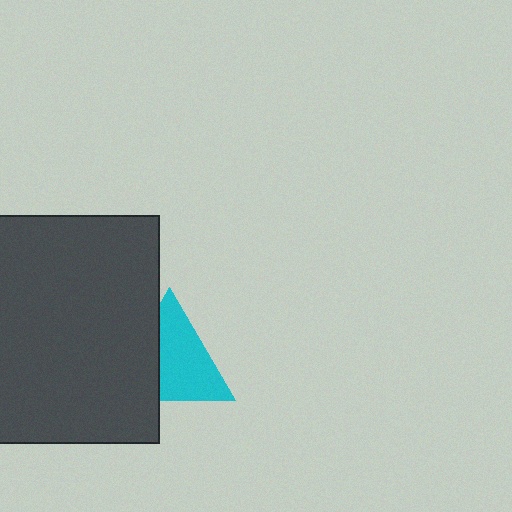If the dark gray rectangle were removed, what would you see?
You would see the complete cyan triangle.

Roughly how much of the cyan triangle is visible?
About half of it is visible (roughly 64%).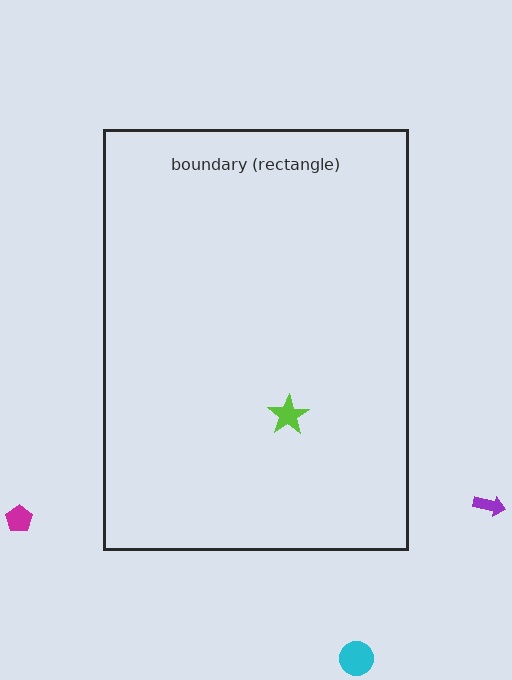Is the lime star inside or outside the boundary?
Inside.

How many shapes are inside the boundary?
1 inside, 3 outside.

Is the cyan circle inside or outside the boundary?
Outside.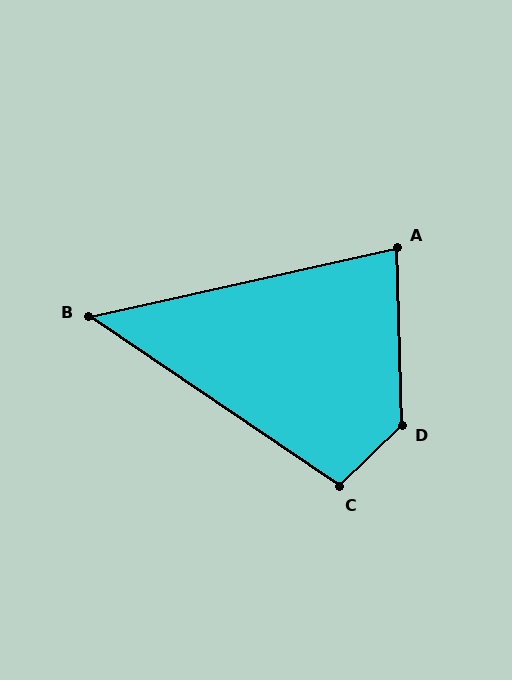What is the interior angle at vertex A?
Approximately 79 degrees (acute).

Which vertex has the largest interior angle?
D, at approximately 133 degrees.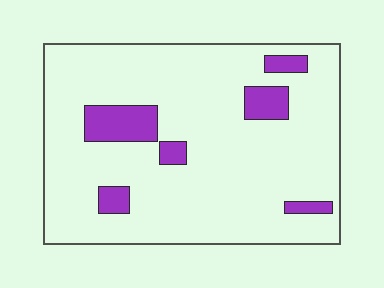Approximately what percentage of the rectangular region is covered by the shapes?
Approximately 10%.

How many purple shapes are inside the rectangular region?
6.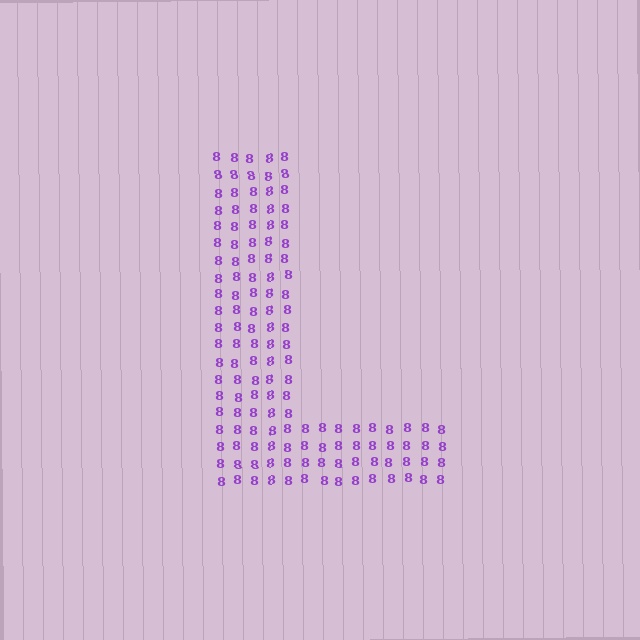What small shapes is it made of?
It is made of small digit 8's.